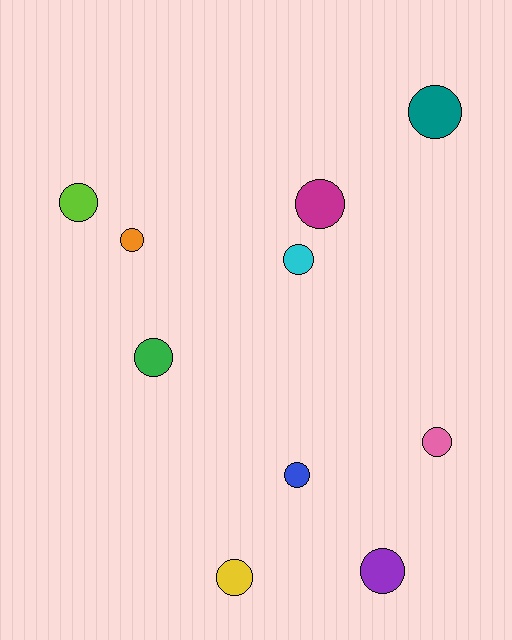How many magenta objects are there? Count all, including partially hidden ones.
There is 1 magenta object.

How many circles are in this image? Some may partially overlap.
There are 10 circles.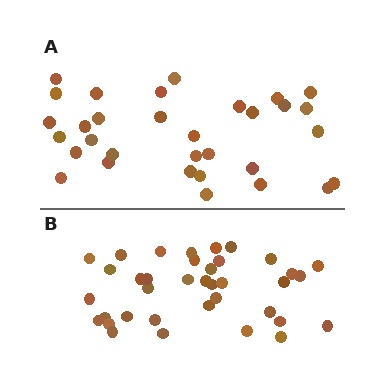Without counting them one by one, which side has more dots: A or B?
Region B (the bottom region) has more dots.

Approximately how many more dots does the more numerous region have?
Region B has about 5 more dots than region A.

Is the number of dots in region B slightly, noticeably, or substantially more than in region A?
Region B has only slightly more — the two regions are fairly close. The ratio is roughly 1.2 to 1.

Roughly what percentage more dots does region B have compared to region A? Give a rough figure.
About 15% more.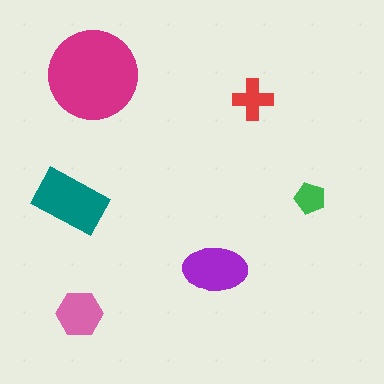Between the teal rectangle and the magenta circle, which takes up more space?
The magenta circle.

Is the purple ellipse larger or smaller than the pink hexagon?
Larger.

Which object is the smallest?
The green pentagon.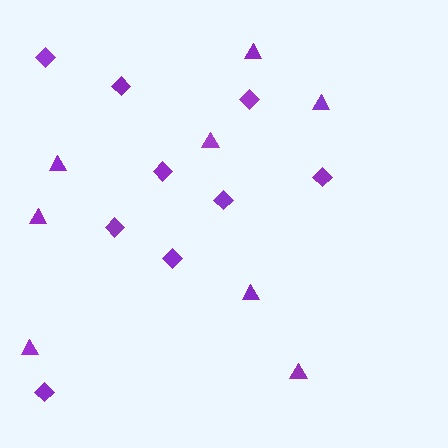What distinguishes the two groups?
There are 2 groups: one group of triangles (8) and one group of diamonds (9).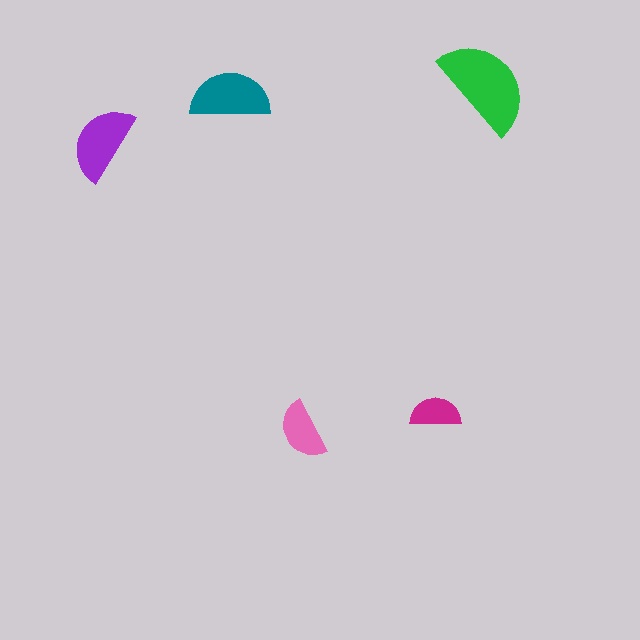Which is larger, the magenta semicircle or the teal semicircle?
The teal one.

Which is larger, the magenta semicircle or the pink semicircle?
The pink one.